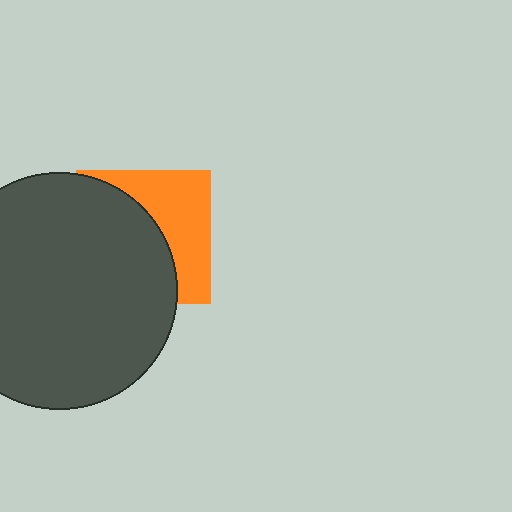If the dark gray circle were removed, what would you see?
You would see the complete orange square.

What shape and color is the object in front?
The object in front is a dark gray circle.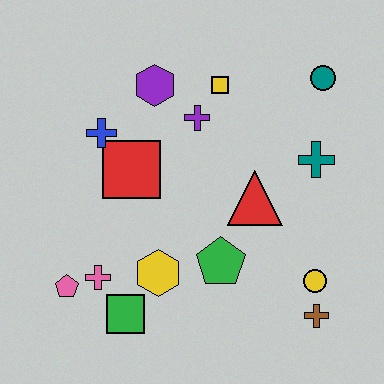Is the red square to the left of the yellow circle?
Yes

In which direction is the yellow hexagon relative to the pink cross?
The yellow hexagon is to the right of the pink cross.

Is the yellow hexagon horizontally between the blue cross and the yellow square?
Yes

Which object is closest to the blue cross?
The red square is closest to the blue cross.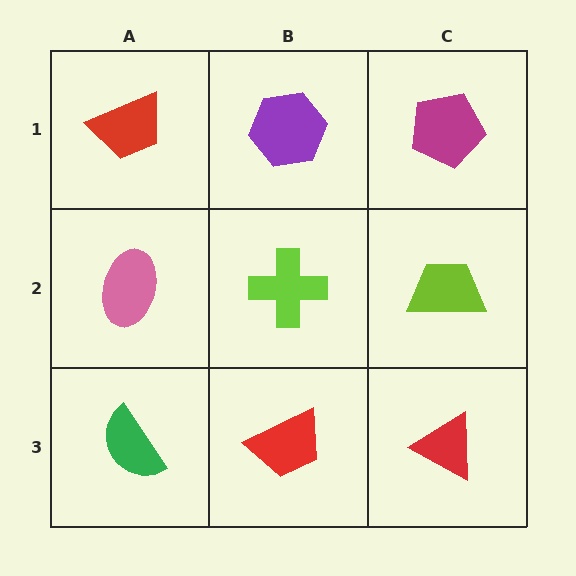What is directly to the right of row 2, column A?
A lime cross.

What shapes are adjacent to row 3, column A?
A pink ellipse (row 2, column A), a red trapezoid (row 3, column B).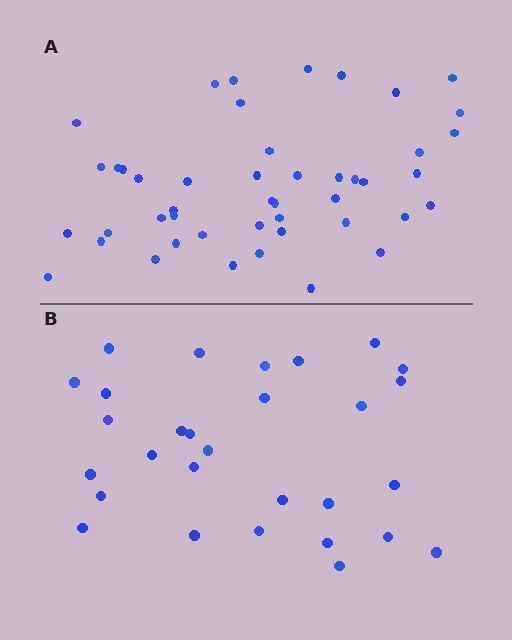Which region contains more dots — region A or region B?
Region A (the top region) has more dots.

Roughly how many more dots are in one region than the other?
Region A has approximately 15 more dots than region B.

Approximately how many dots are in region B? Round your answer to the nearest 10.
About 30 dots. (The exact count is 29, which rounds to 30.)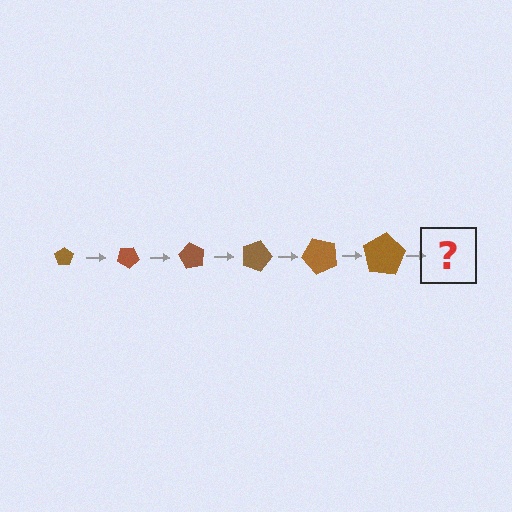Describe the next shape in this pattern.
It should be a pentagon, larger than the previous one and rotated 180 degrees from the start.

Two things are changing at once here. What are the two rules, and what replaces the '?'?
The two rules are that the pentagon grows larger each step and it rotates 30 degrees each step. The '?' should be a pentagon, larger than the previous one and rotated 180 degrees from the start.